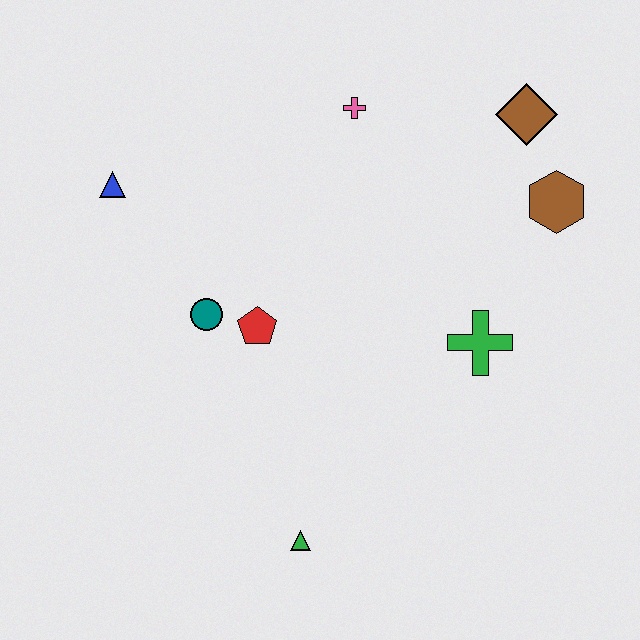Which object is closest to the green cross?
The brown hexagon is closest to the green cross.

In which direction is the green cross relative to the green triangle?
The green cross is above the green triangle.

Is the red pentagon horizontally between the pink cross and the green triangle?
No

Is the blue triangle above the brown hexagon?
Yes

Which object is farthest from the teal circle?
The brown diamond is farthest from the teal circle.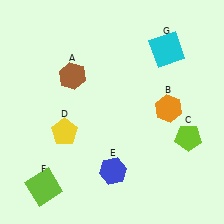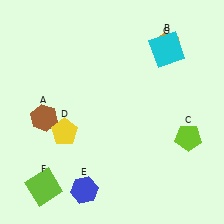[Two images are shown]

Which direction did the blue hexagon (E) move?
The blue hexagon (E) moved left.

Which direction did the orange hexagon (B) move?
The orange hexagon (B) moved up.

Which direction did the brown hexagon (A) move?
The brown hexagon (A) moved down.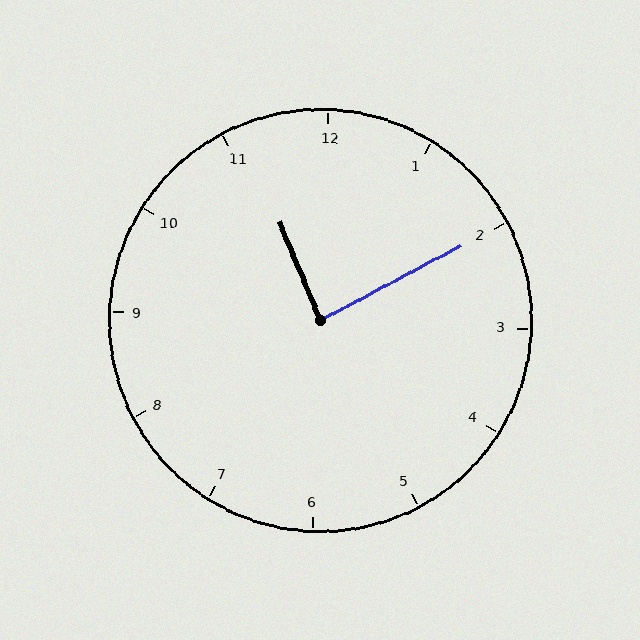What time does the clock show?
11:10.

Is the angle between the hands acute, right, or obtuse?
It is right.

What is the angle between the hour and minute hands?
Approximately 85 degrees.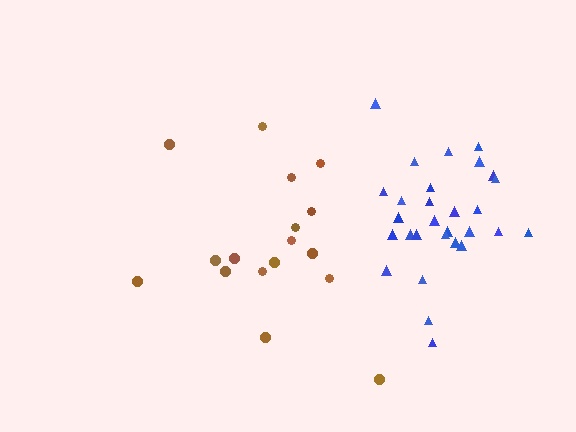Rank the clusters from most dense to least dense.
blue, brown.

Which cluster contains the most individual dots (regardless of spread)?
Blue (30).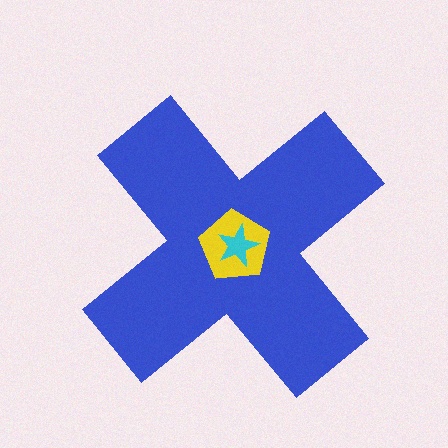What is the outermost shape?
The blue cross.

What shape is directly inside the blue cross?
The yellow pentagon.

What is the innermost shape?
The cyan star.